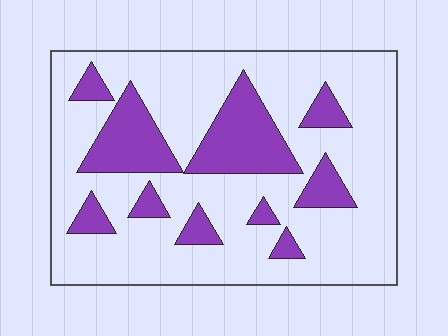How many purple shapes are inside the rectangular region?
10.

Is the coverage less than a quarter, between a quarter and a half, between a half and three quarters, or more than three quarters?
Less than a quarter.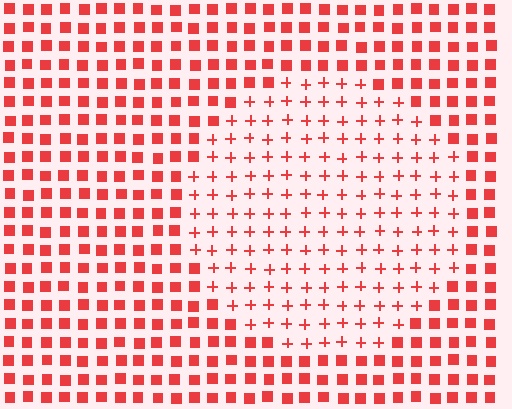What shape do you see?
I see a circle.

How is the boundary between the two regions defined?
The boundary is defined by a change in element shape: plus signs inside vs. squares outside. All elements share the same color and spacing.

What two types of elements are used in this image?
The image uses plus signs inside the circle region and squares outside it.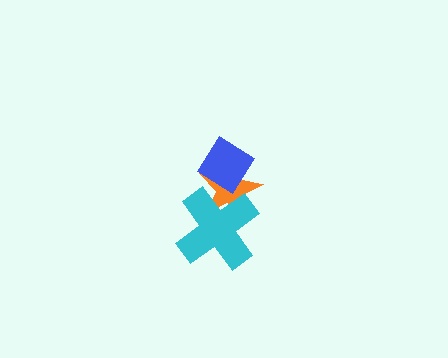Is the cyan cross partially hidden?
No, no other shape covers it.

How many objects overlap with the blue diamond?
2 objects overlap with the blue diamond.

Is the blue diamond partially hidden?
Yes, it is partially covered by another shape.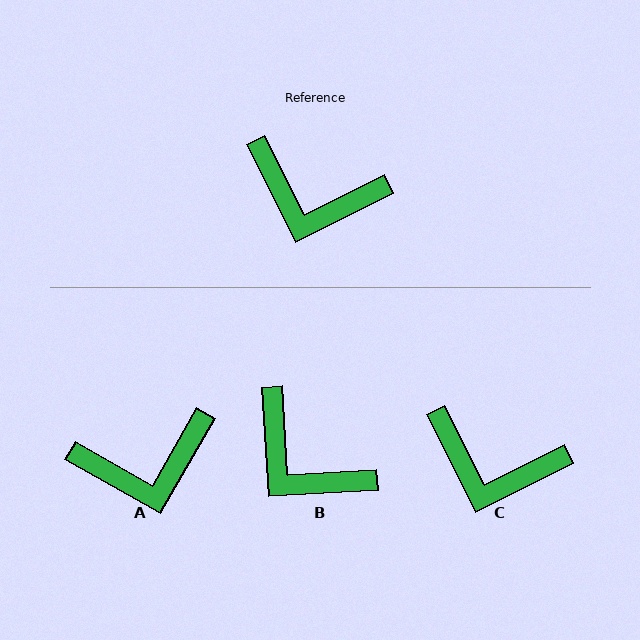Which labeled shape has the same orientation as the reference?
C.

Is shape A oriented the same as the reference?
No, it is off by about 34 degrees.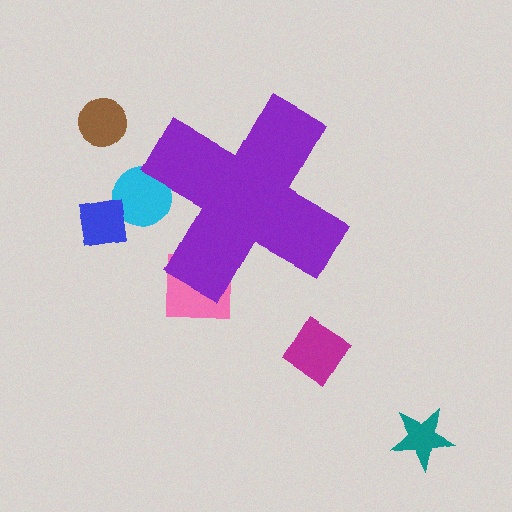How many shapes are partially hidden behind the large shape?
2 shapes are partially hidden.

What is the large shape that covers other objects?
A purple cross.